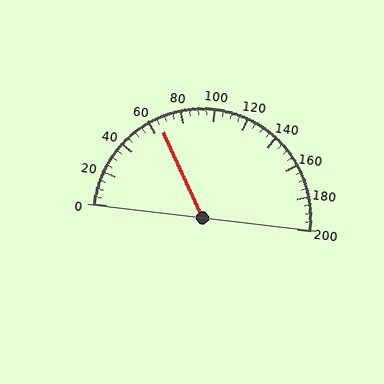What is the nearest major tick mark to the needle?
The nearest major tick mark is 60.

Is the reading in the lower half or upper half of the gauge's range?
The reading is in the lower half of the range (0 to 200).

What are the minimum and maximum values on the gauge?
The gauge ranges from 0 to 200.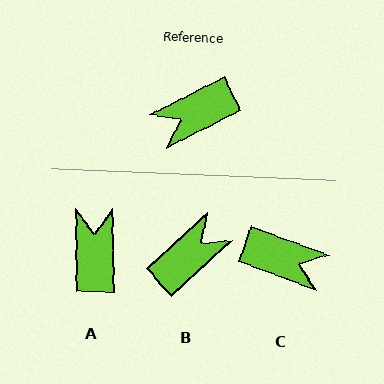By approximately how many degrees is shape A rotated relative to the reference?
Approximately 117 degrees clockwise.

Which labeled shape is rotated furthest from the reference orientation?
B, about 165 degrees away.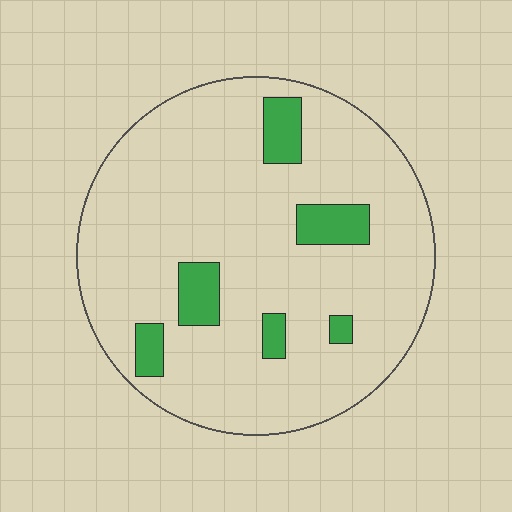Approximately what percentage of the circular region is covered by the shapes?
Approximately 10%.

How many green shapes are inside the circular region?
6.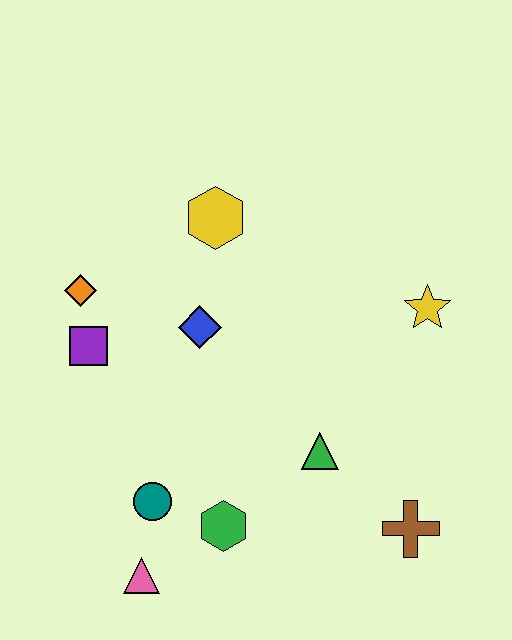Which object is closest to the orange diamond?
The purple square is closest to the orange diamond.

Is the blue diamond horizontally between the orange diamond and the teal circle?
No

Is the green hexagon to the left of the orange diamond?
No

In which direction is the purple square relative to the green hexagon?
The purple square is above the green hexagon.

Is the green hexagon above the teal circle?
No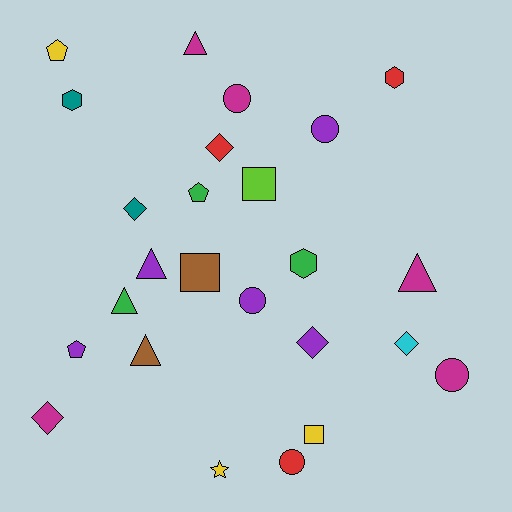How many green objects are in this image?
There are 3 green objects.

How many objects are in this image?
There are 25 objects.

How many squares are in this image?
There are 3 squares.